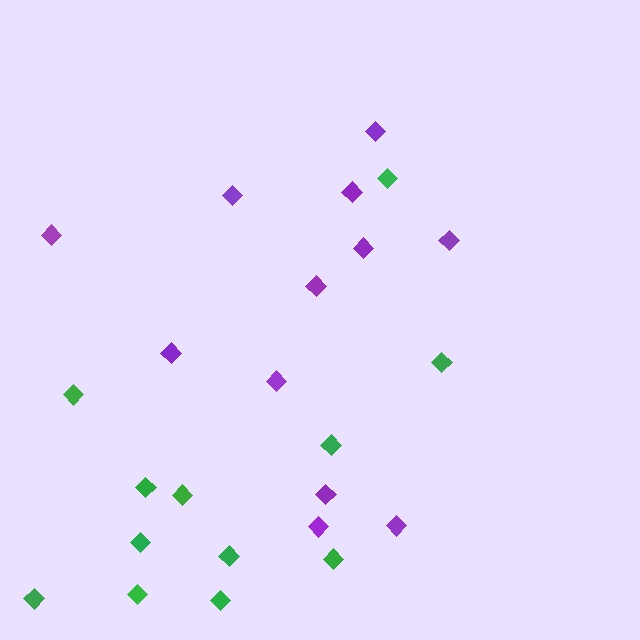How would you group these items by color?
There are 2 groups: one group of green diamonds (12) and one group of purple diamonds (12).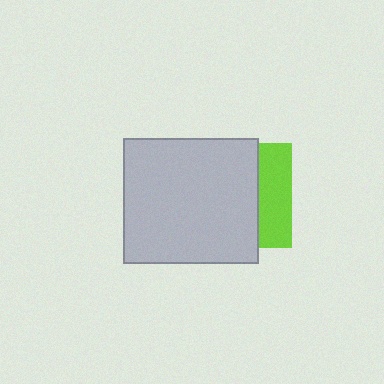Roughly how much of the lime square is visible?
A small part of it is visible (roughly 31%).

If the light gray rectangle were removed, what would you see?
You would see the complete lime square.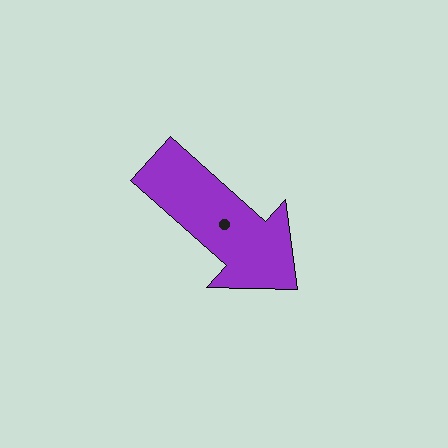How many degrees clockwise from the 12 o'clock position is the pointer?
Approximately 132 degrees.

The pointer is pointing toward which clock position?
Roughly 4 o'clock.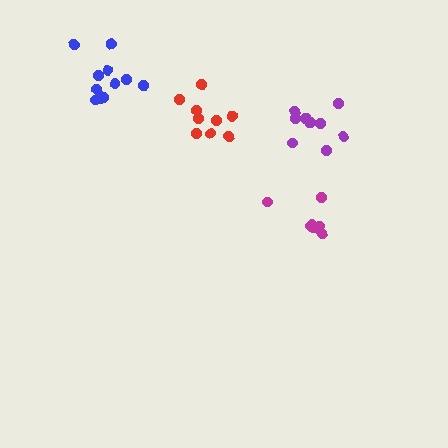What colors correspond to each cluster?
The clusters are colored: red, magenta, blue, purple.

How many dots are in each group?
Group 1: 9 dots, Group 2: 7 dots, Group 3: 11 dots, Group 4: 9 dots (36 total).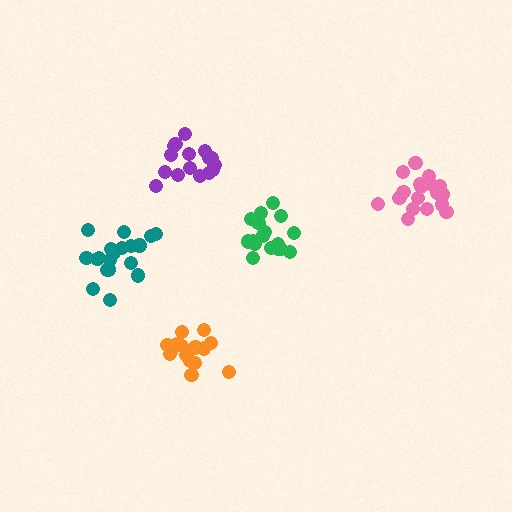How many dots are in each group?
Group 1: 17 dots, Group 2: 15 dots, Group 3: 20 dots, Group 4: 20 dots, Group 5: 16 dots (88 total).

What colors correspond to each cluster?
The clusters are colored: green, orange, teal, pink, purple.